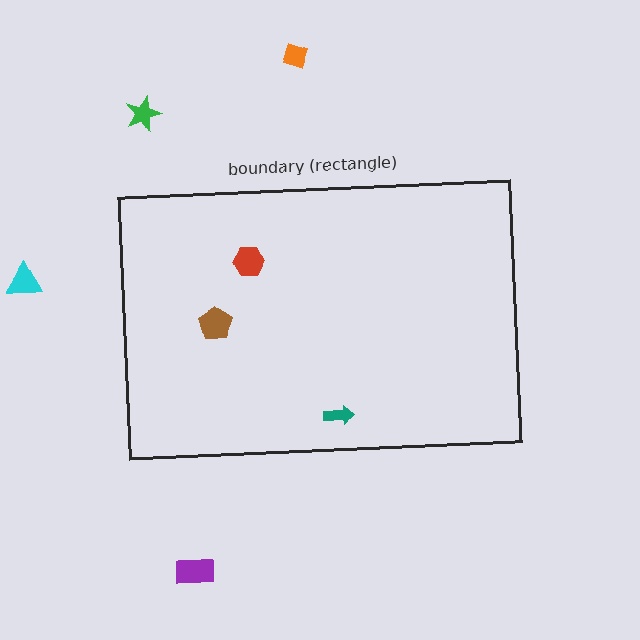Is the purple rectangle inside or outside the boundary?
Outside.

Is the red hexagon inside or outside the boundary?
Inside.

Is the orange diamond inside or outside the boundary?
Outside.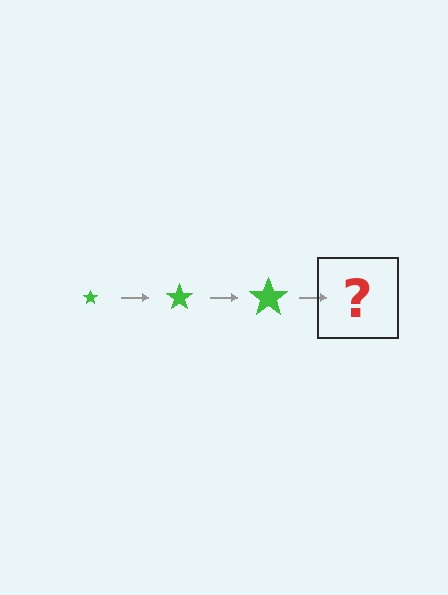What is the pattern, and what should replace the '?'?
The pattern is that the star gets progressively larger each step. The '?' should be a green star, larger than the previous one.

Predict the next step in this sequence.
The next step is a green star, larger than the previous one.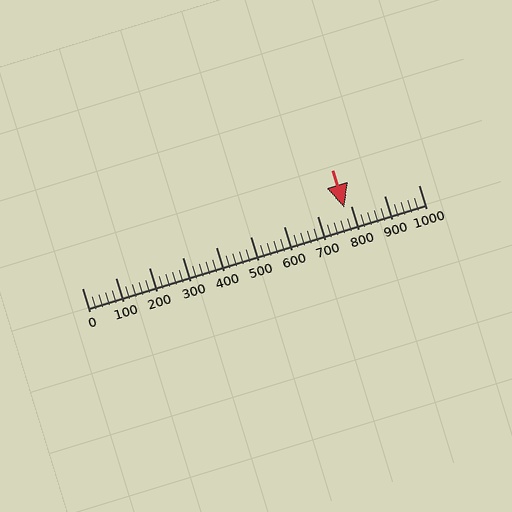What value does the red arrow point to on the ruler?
The red arrow points to approximately 779.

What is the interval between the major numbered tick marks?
The major tick marks are spaced 100 units apart.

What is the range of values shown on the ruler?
The ruler shows values from 0 to 1000.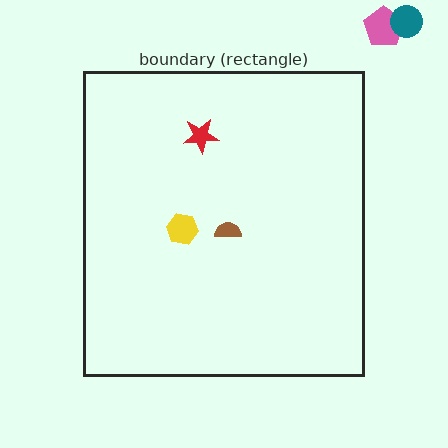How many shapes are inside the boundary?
3 inside, 2 outside.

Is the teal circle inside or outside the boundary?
Outside.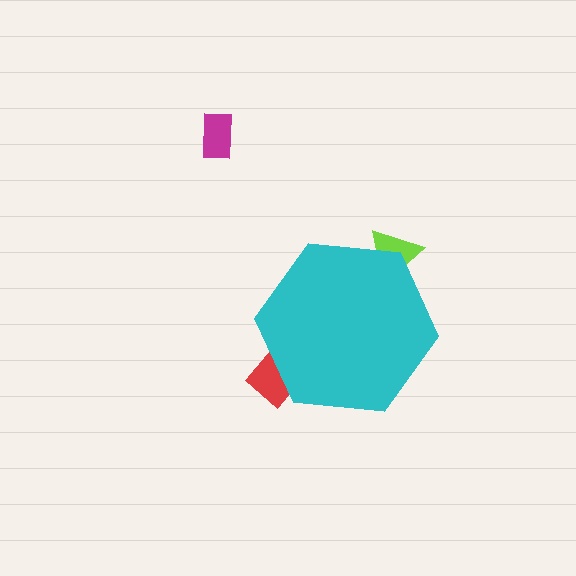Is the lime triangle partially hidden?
Yes, the lime triangle is partially hidden behind the cyan hexagon.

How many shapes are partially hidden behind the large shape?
2 shapes are partially hidden.